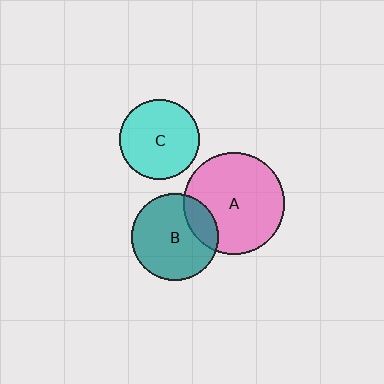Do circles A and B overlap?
Yes.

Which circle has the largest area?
Circle A (pink).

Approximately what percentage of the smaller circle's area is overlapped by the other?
Approximately 20%.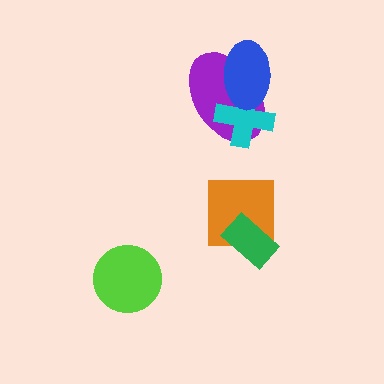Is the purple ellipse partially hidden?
Yes, it is partially covered by another shape.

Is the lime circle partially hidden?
No, no other shape covers it.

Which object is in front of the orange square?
The green rectangle is in front of the orange square.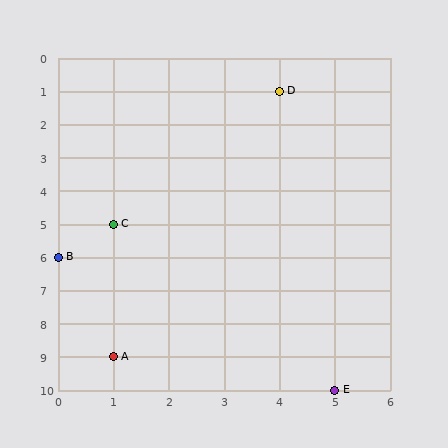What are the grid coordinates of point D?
Point D is at grid coordinates (4, 1).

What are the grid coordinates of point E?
Point E is at grid coordinates (5, 10).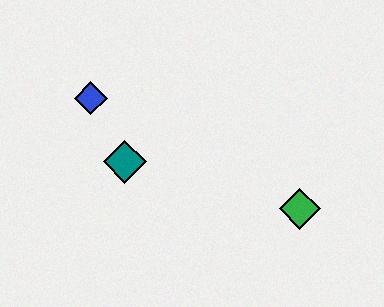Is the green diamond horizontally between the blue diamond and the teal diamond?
No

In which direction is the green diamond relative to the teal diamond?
The green diamond is to the right of the teal diamond.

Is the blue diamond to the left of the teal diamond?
Yes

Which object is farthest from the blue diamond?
The green diamond is farthest from the blue diamond.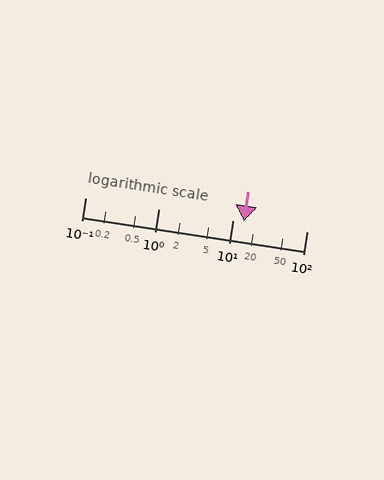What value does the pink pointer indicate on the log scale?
The pointer indicates approximately 14.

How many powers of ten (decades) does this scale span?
The scale spans 3 decades, from 0.1 to 100.